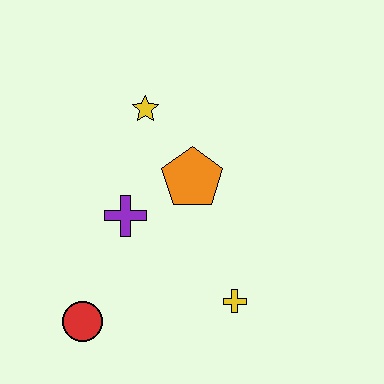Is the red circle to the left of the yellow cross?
Yes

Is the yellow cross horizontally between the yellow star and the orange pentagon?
No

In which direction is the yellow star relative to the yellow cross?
The yellow star is above the yellow cross.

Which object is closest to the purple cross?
The orange pentagon is closest to the purple cross.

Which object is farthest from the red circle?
The yellow star is farthest from the red circle.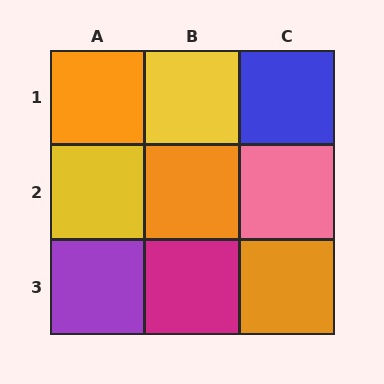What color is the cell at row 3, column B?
Magenta.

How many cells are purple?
1 cell is purple.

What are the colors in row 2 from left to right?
Yellow, orange, pink.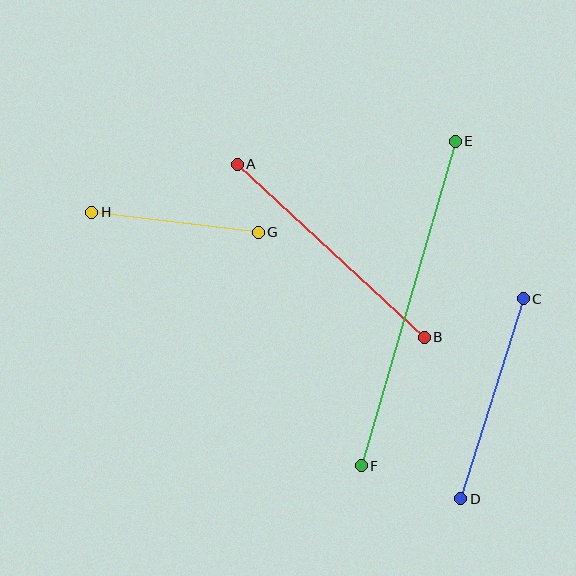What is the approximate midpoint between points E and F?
The midpoint is at approximately (408, 304) pixels.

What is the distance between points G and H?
The distance is approximately 168 pixels.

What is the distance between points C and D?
The distance is approximately 210 pixels.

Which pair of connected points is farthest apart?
Points E and F are farthest apart.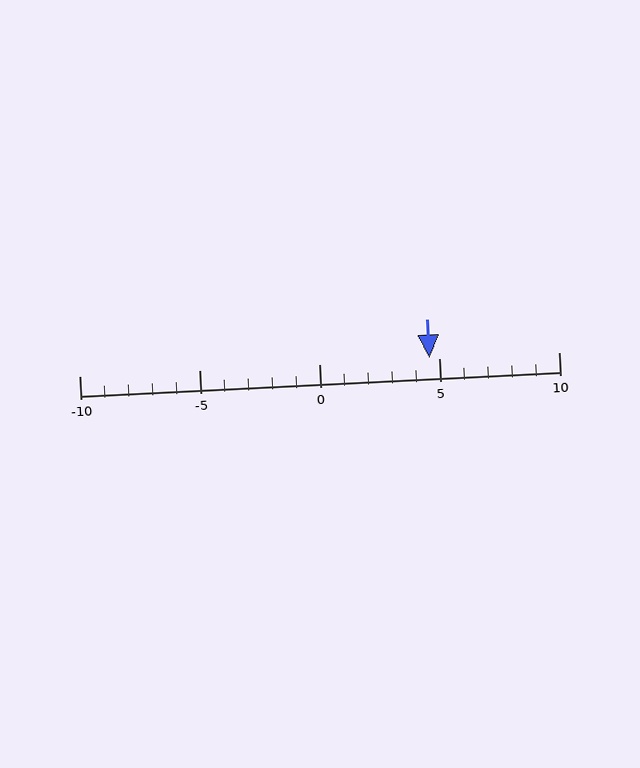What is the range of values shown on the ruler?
The ruler shows values from -10 to 10.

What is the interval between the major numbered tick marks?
The major tick marks are spaced 5 units apart.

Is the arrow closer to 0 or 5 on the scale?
The arrow is closer to 5.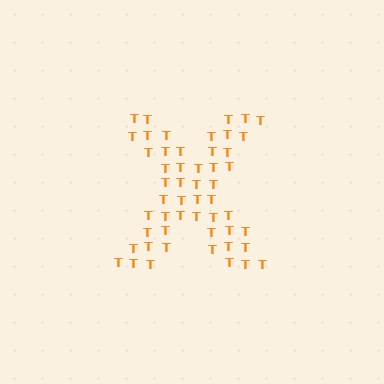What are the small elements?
The small elements are letter T's.